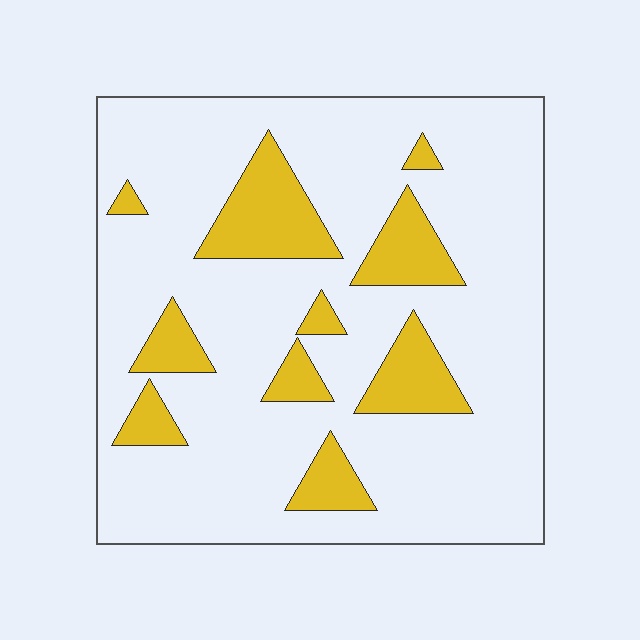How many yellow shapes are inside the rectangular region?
10.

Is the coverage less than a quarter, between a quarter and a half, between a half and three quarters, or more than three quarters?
Less than a quarter.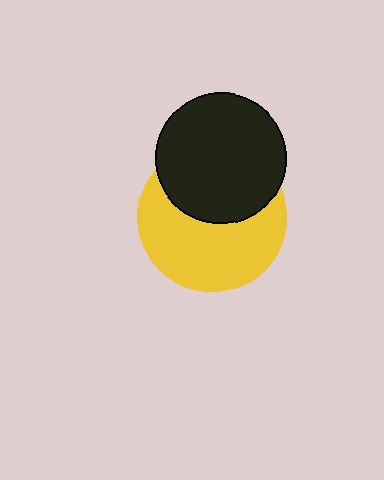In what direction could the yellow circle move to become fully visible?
The yellow circle could move down. That would shift it out from behind the black circle entirely.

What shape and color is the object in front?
The object in front is a black circle.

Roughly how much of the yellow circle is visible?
About half of it is visible (roughly 58%).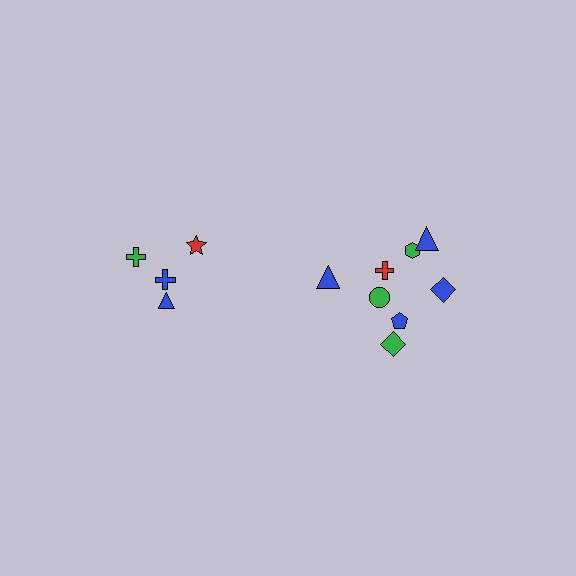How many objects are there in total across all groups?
There are 12 objects.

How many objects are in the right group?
There are 8 objects.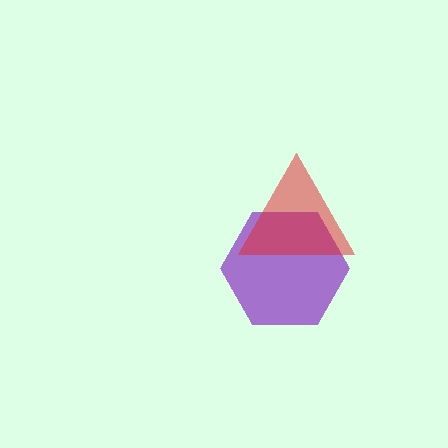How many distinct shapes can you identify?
There are 2 distinct shapes: a purple hexagon, a red triangle.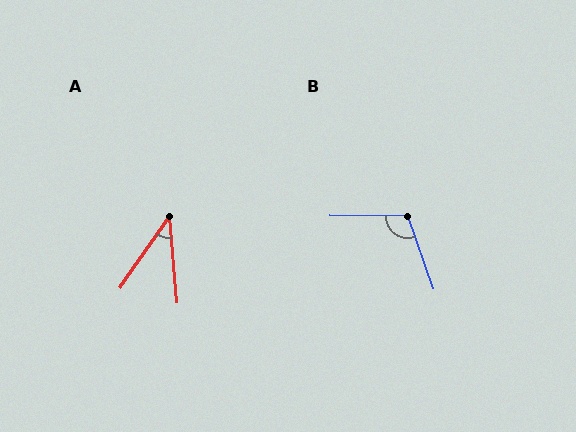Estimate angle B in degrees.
Approximately 110 degrees.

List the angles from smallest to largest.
A (40°), B (110°).